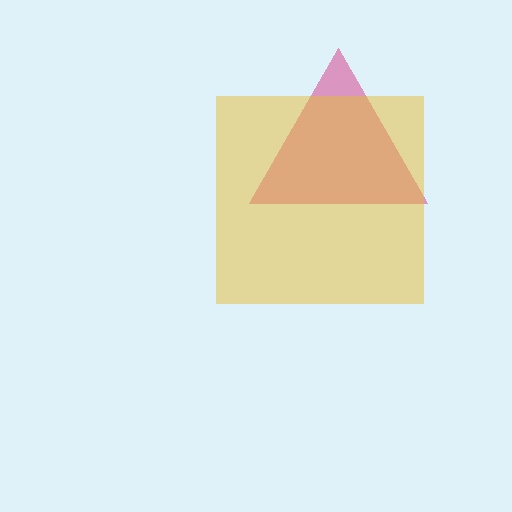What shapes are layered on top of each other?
The layered shapes are: a pink triangle, a yellow square.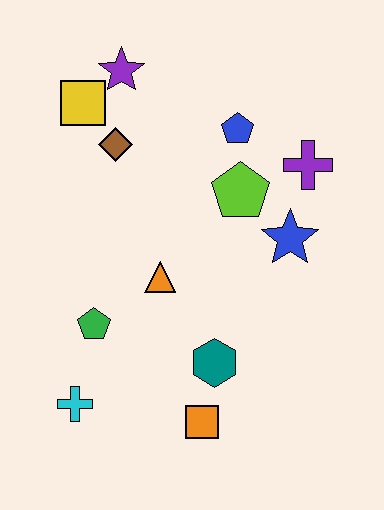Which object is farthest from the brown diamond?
The orange square is farthest from the brown diamond.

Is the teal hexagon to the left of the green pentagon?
No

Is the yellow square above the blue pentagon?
Yes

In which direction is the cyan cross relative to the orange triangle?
The cyan cross is below the orange triangle.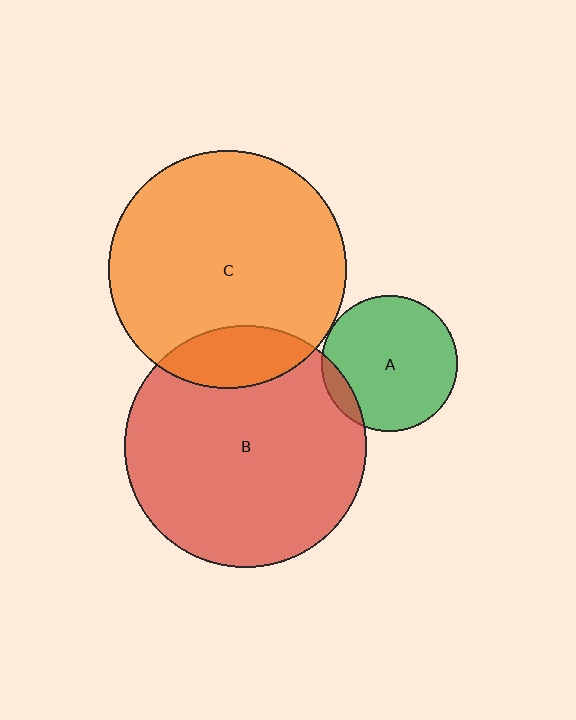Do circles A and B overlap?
Yes.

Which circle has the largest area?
Circle B (red).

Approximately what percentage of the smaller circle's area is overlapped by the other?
Approximately 10%.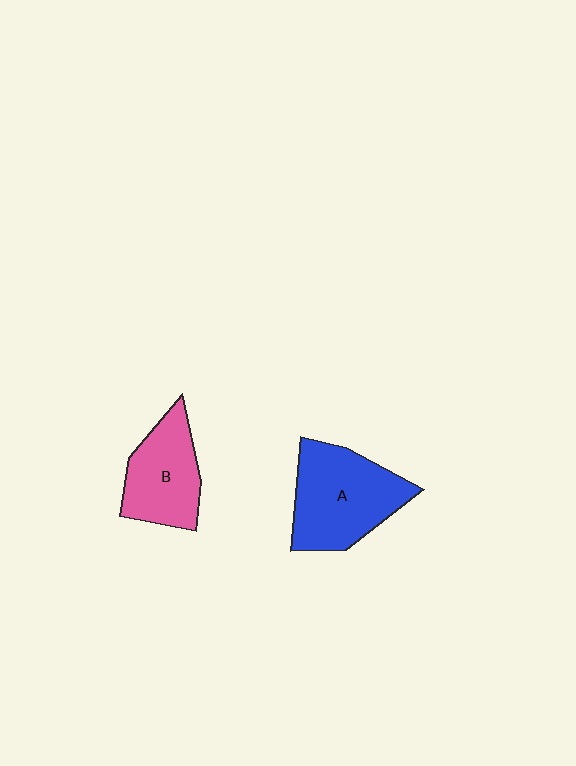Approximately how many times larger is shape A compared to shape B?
Approximately 1.3 times.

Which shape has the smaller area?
Shape B (pink).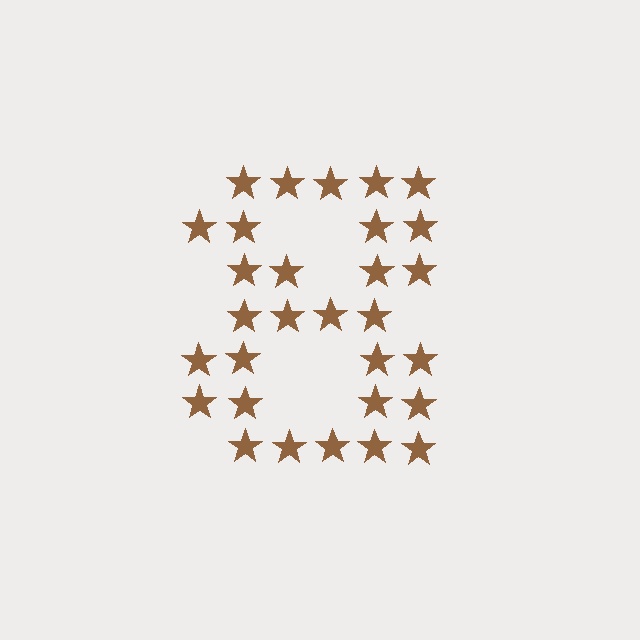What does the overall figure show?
The overall figure shows the digit 8.